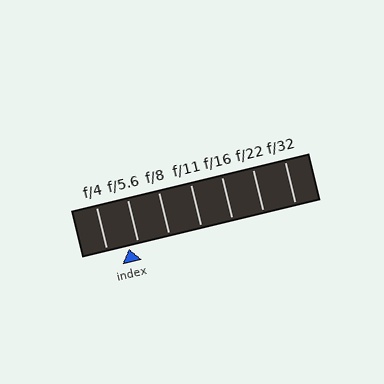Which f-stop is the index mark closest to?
The index mark is closest to f/5.6.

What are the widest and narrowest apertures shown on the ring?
The widest aperture shown is f/4 and the narrowest is f/32.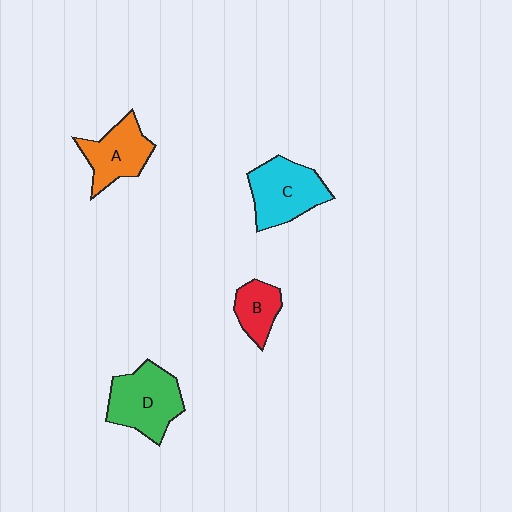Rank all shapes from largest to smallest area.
From largest to smallest: D (green), C (cyan), A (orange), B (red).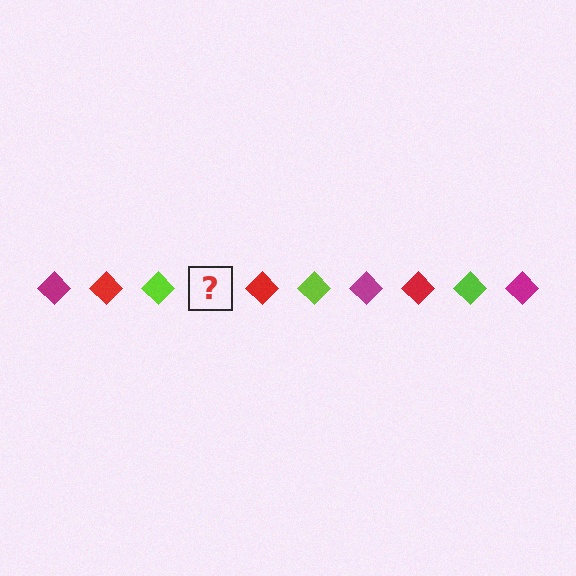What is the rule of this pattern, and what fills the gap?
The rule is that the pattern cycles through magenta, red, lime diamonds. The gap should be filled with a magenta diamond.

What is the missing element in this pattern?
The missing element is a magenta diamond.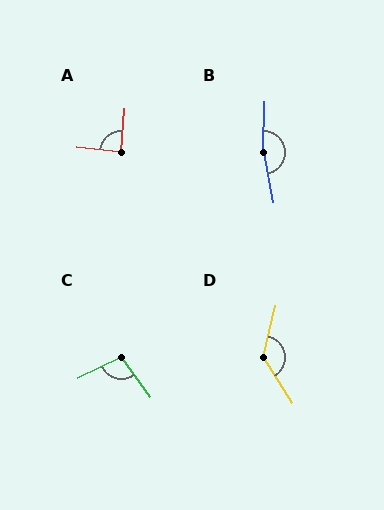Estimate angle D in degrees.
Approximately 134 degrees.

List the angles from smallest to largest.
A (88°), C (101°), D (134°), B (167°).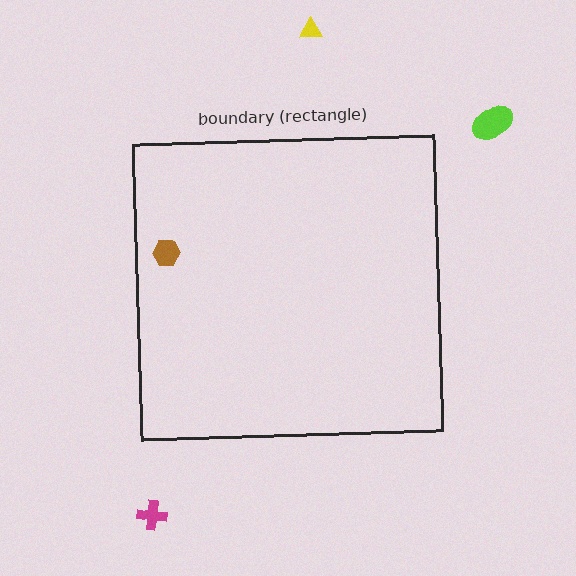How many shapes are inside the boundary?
1 inside, 3 outside.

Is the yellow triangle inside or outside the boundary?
Outside.